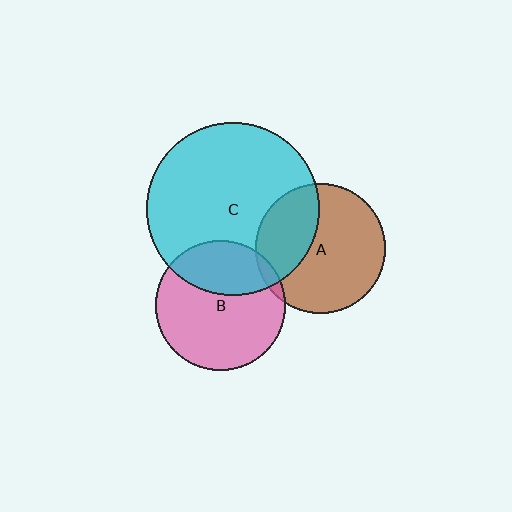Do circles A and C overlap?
Yes.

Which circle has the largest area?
Circle C (cyan).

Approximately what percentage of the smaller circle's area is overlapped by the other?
Approximately 35%.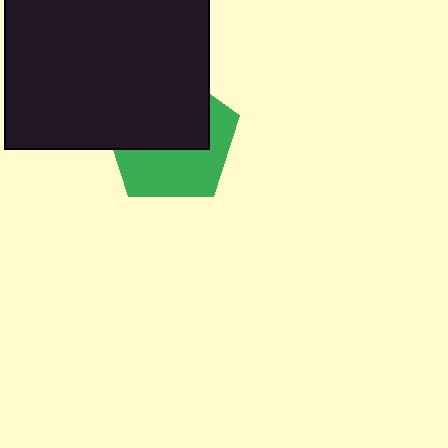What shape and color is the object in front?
The object in front is a black rectangle.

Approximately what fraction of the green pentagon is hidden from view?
Roughly 52% of the green pentagon is hidden behind the black rectangle.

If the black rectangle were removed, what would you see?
You would see the complete green pentagon.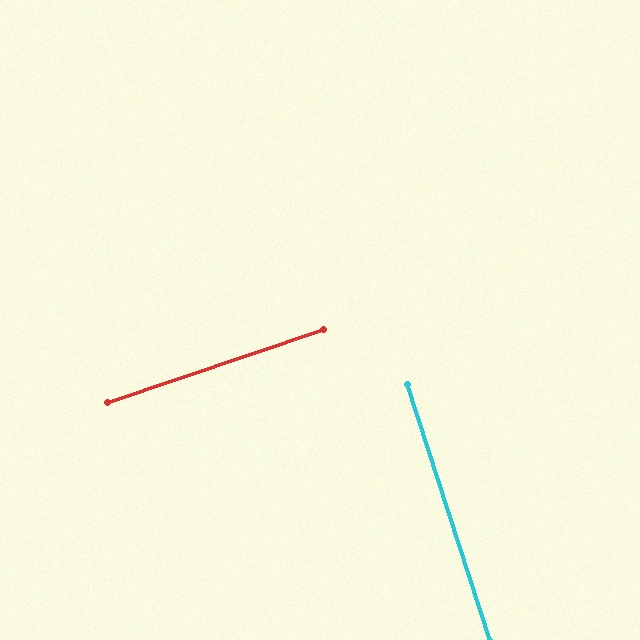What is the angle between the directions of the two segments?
Approximately 89 degrees.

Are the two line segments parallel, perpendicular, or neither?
Perpendicular — they meet at approximately 89°.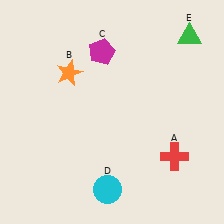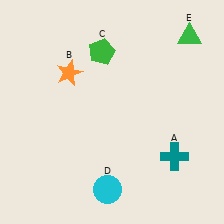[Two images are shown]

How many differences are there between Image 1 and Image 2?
There are 2 differences between the two images.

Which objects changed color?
A changed from red to teal. C changed from magenta to green.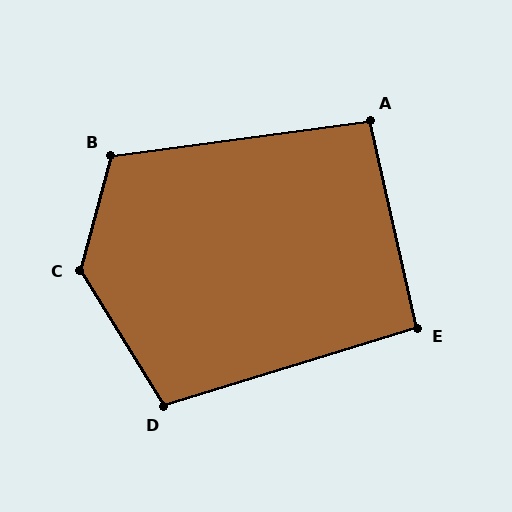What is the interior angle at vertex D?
Approximately 104 degrees (obtuse).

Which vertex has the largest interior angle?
C, at approximately 133 degrees.